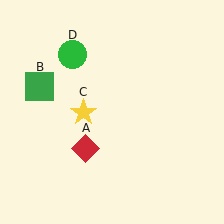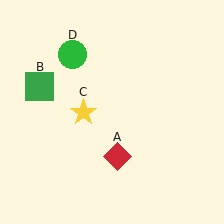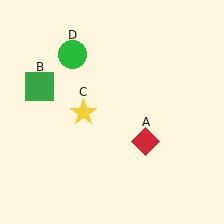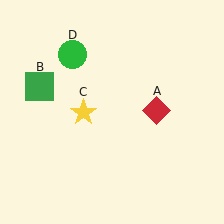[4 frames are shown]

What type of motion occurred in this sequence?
The red diamond (object A) rotated counterclockwise around the center of the scene.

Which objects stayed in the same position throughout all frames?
Green square (object B) and yellow star (object C) and green circle (object D) remained stationary.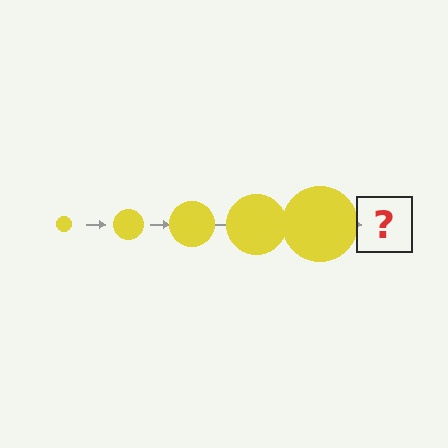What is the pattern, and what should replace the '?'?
The pattern is that the circle gets progressively larger each step. The '?' should be a yellow circle, larger than the previous one.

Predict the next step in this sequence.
The next step is a yellow circle, larger than the previous one.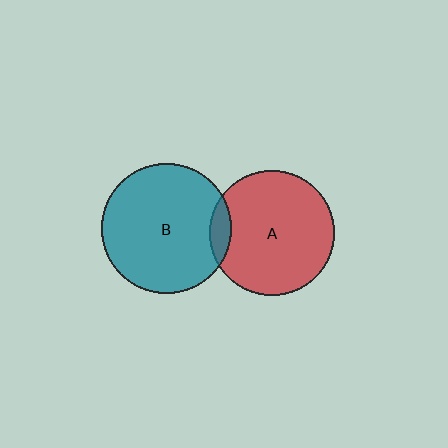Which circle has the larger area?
Circle B (teal).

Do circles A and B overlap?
Yes.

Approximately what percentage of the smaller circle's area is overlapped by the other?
Approximately 10%.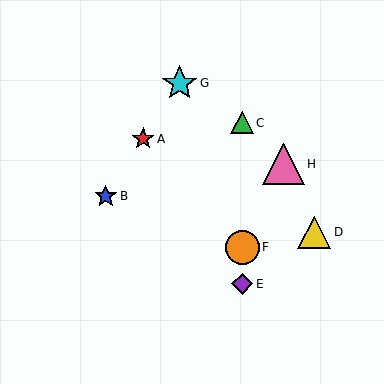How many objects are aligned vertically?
3 objects (C, E, F) are aligned vertically.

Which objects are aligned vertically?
Objects C, E, F are aligned vertically.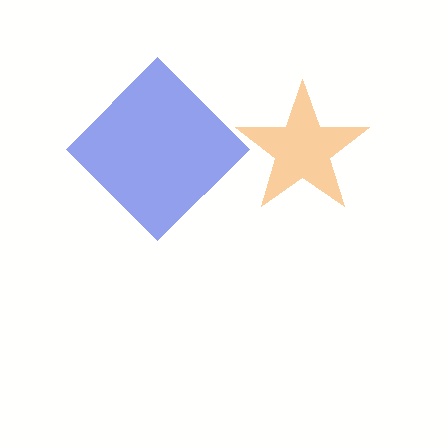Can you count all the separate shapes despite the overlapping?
Yes, there are 2 separate shapes.